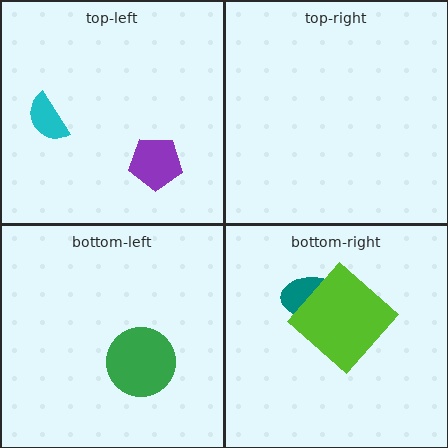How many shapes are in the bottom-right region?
2.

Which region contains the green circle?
The bottom-left region.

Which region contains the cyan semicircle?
The top-left region.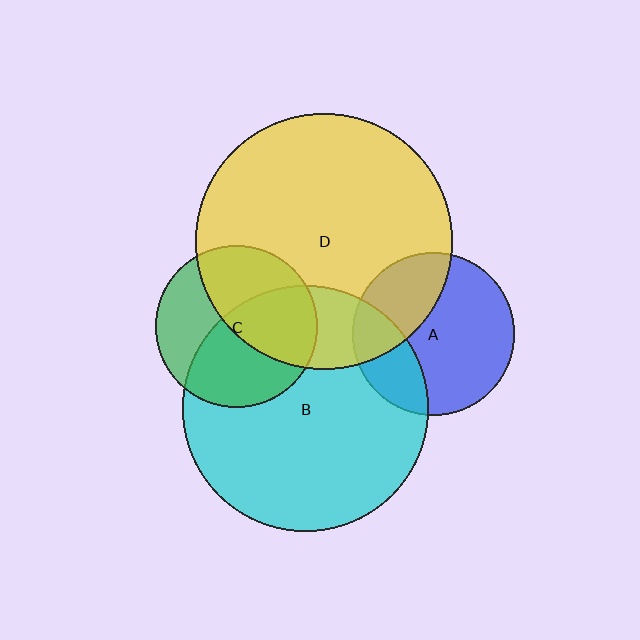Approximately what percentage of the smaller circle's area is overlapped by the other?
Approximately 55%.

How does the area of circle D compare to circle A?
Approximately 2.5 times.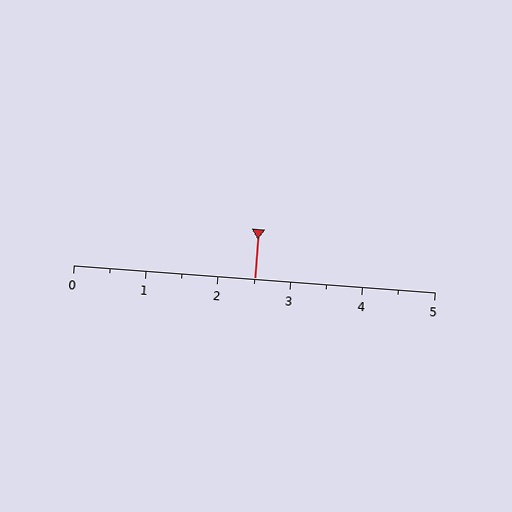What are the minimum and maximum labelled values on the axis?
The axis runs from 0 to 5.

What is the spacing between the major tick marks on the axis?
The major ticks are spaced 1 apart.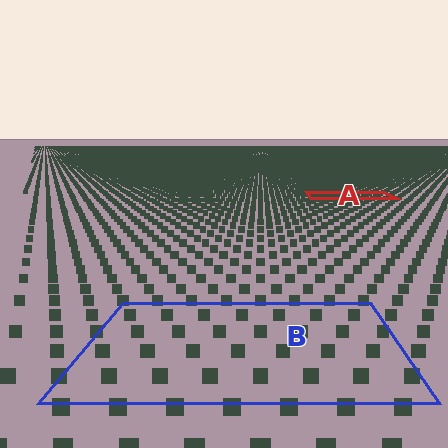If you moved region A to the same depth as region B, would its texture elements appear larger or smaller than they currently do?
They would appear larger. At a closer depth, the same texture elements are projected at a bigger on-screen size.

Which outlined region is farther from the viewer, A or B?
Region A is farther from the viewer — the texture elements inside it appear smaller and more densely packed.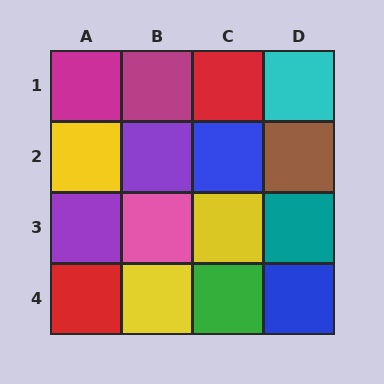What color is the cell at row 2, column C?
Blue.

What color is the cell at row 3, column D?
Teal.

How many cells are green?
1 cell is green.